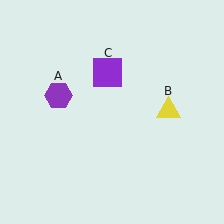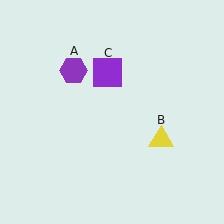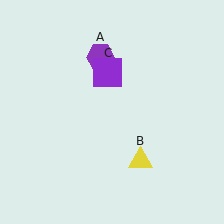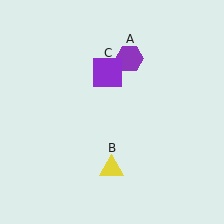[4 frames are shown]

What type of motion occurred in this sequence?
The purple hexagon (object A), yellow triangle (object B) rotated clockwise around the center of the scene.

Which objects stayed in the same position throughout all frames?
Purple square (object C) remained stationary.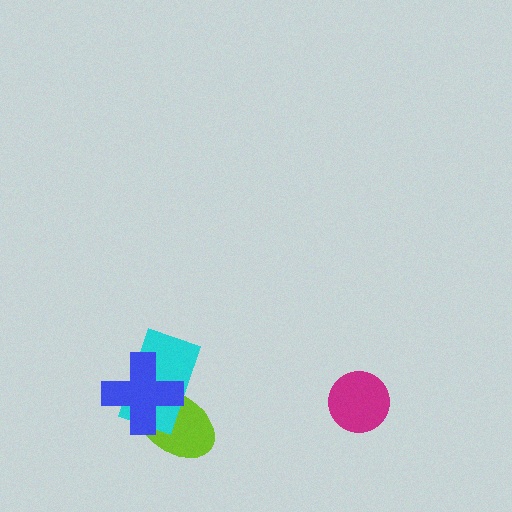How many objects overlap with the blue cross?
2 objects overlap with the blue cross.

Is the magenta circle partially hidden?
No, no other shape covers it.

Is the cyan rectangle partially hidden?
Yes, it is partially covered by another shape.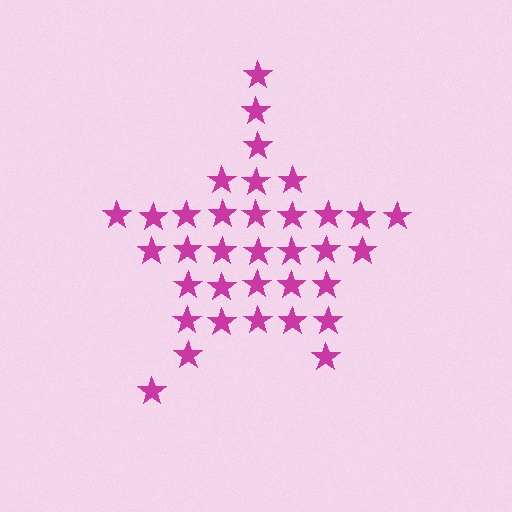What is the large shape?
The large shape is a star.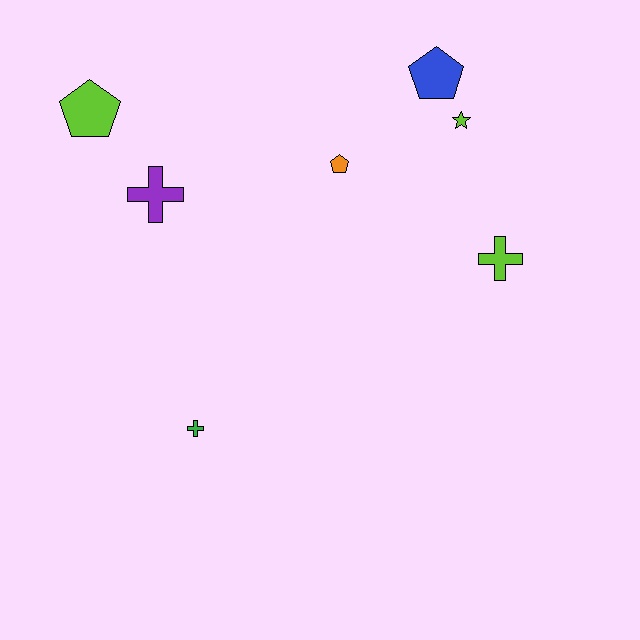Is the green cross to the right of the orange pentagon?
No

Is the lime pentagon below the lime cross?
No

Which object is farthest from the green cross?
The blue pentagon is farthest from the green cross.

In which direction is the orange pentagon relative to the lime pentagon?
The orange pentagon is to the right of the lime pentagon.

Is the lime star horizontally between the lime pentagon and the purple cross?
No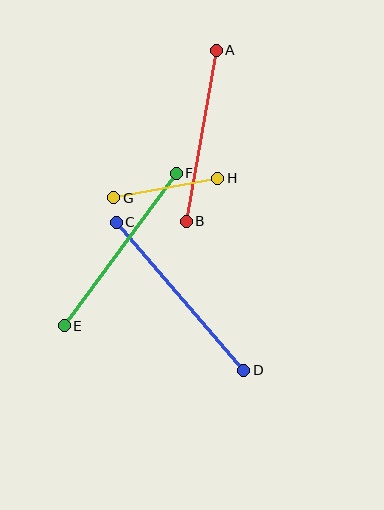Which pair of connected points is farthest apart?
Points C and D are farthest apart.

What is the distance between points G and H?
The distance is approximately 106 pixels.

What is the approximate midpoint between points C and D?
The midpoint is at approximately (180, 296) pixels.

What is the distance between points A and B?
The distance is approximately 174 pixels.